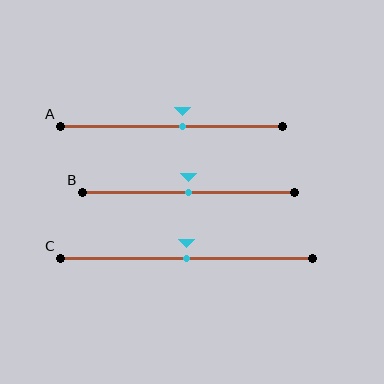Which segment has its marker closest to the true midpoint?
Segment B has its marker closest to the true midpoint.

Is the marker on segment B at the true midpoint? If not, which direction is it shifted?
Yes, the marker on segment B is at the true midpoint.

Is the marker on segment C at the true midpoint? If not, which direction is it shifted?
Yes, the marker on segment C is at the true midpoint.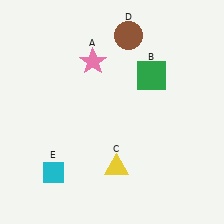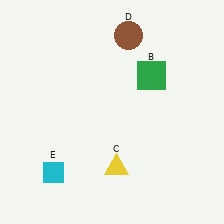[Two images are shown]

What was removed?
The pink star (A) was removed in Image 2.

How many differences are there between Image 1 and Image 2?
There is 1 difference between the two images.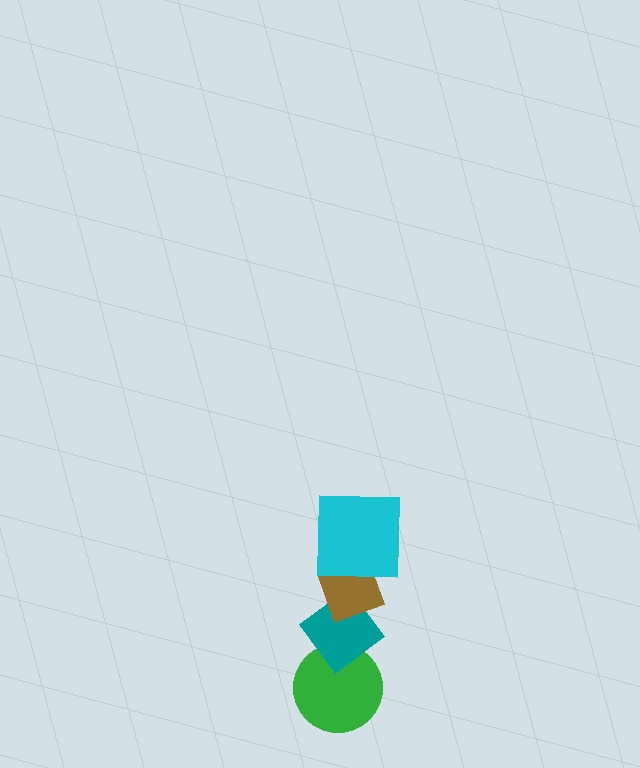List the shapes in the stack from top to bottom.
From top to bottom: the cyan square, the brown diamond, the teal diamond, the green circle.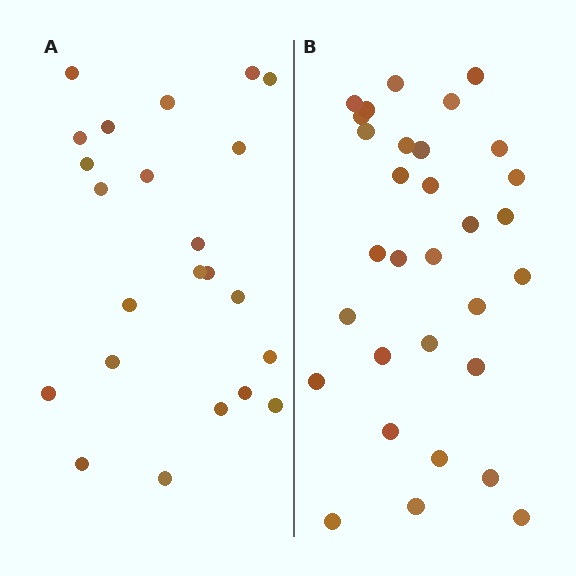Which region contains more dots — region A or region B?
Region B (the right region) has more dots.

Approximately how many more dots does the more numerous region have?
Region B has roughly 8 or so more dots than region A.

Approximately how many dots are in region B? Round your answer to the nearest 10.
About 30 dots. (The exact count is 31, which rounds to 30.)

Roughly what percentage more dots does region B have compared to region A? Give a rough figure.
About 35% more.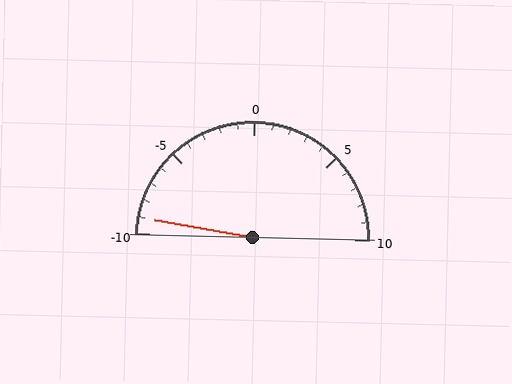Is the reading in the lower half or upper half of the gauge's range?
The reading is in the lower half of the range (-10 to 10).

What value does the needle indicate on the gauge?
The needle indicates approximately -9.